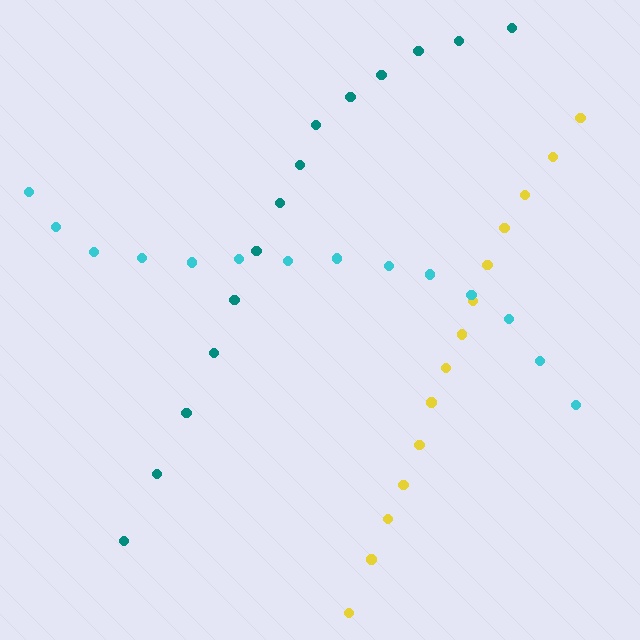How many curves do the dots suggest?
There are 3 distinct paths.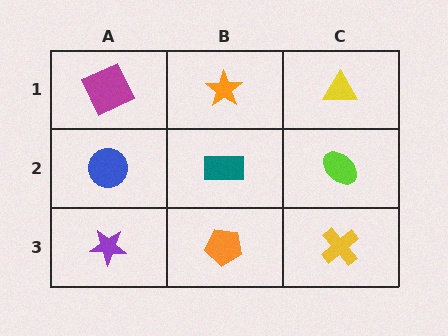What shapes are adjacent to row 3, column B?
A teal rectangle (row 2, column B), a purple star (row 3, column A), a yellow cross (row 3, column C).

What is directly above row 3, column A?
A blue circle.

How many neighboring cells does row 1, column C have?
2.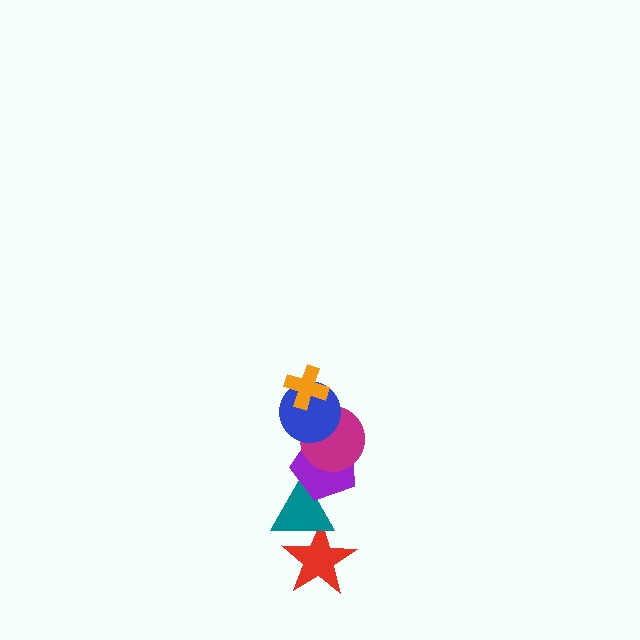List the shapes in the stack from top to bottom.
From top to bottom: the orange cross, the blue circle, the magenta circle, the purple pentagon, the teal triangle, the red star.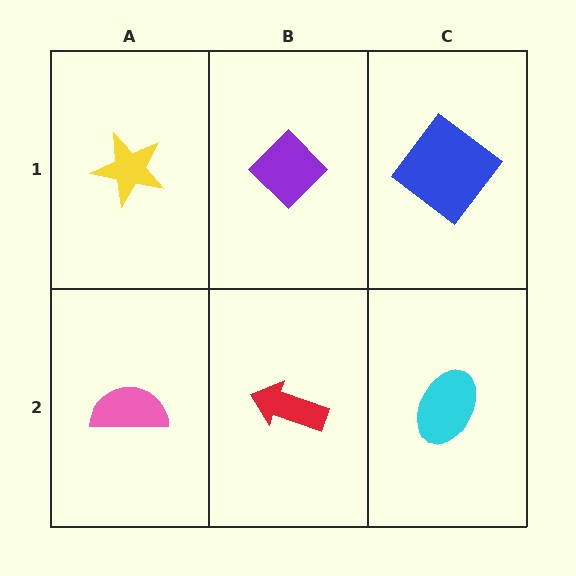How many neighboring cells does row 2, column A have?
2.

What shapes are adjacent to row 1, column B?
A red arrow (row 2, column B), a yellow star (row 1, column A), a blue diamond (row 1, column C).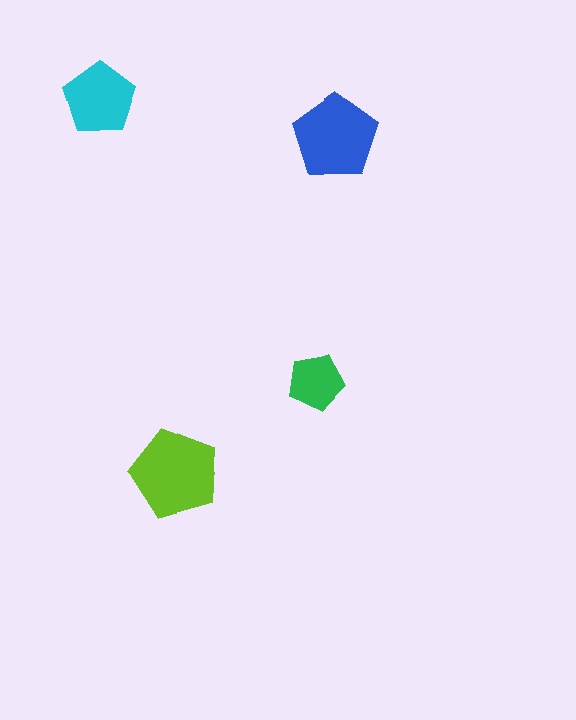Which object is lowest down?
The lime pentagon is bottommost.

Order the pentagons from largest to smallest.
the lime one, the blue one, the cyan one, the green one.